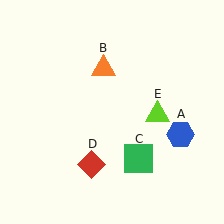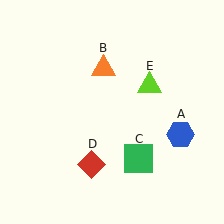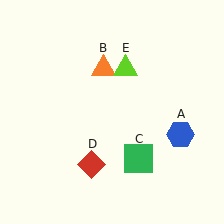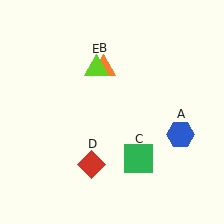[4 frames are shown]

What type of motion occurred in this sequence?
The lime triangle (object E) rotated counterclockwise around the center of the scene.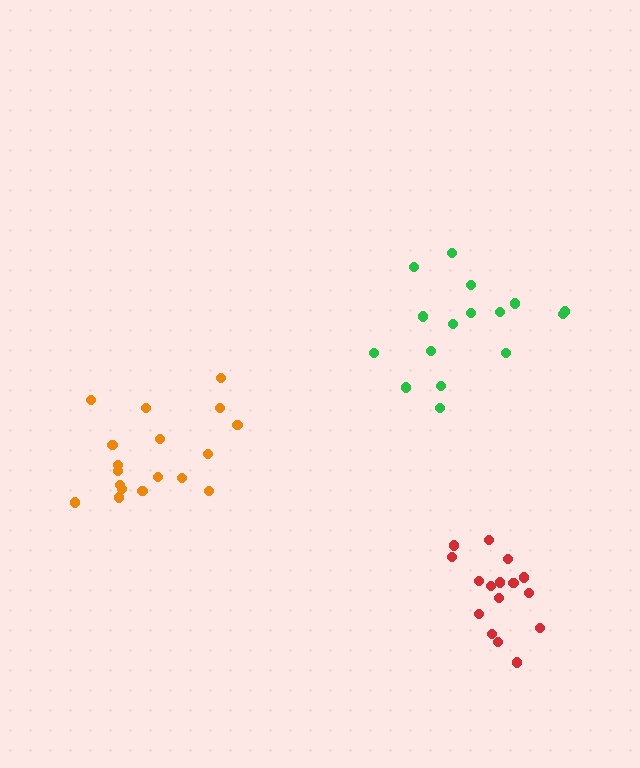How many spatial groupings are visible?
There are 3 spatial groupings.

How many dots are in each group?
Group 1: 16 dots, Group 2: 16 dots, Group 3: 18 dots (50 total).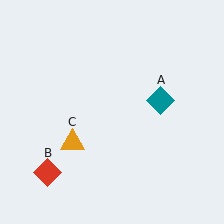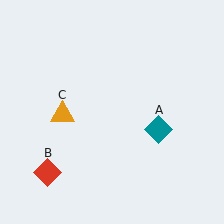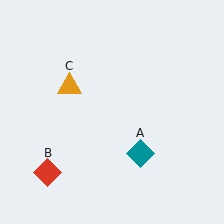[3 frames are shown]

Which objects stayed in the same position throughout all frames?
Red diamond (object B) remained stationary.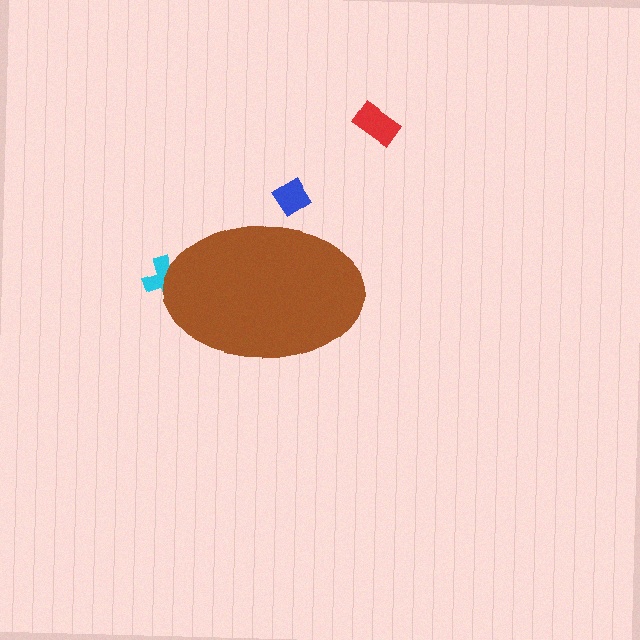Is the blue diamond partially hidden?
Yes, the blue diamond is partially hidden behind the brown ellipse.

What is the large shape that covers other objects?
A brown ellipse.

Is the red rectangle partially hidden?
No, the red rectangle is fully visible.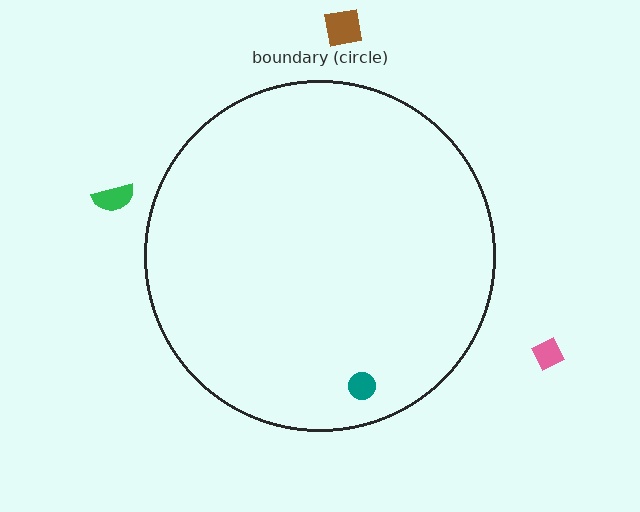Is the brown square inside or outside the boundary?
Outside.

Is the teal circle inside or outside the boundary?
Inside.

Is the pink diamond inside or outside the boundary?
Outside.